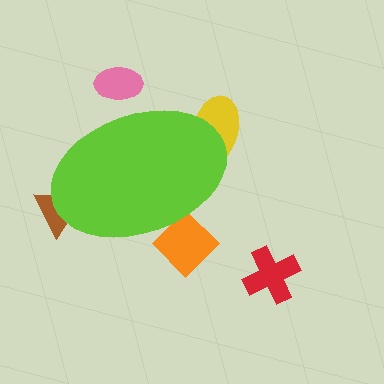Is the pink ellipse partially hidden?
Yes, the pink ellipse is partially hidden behind the lime ellipse.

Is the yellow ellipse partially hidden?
Yes, the yellow ellipse is partially hidden behind the lime ellipse.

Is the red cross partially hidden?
No, the red cross is fully visible.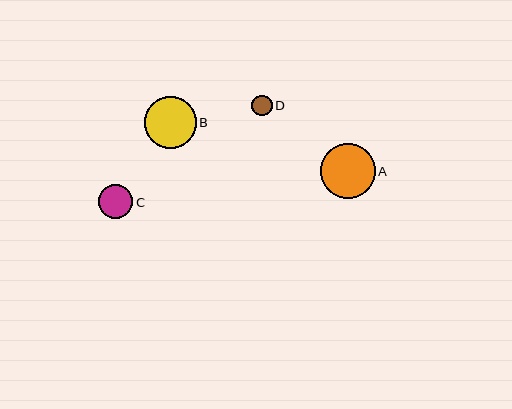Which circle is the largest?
Circle A is the largest with a size of approximately 55 pixels.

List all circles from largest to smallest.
From largest to smallest: A, B, C, D.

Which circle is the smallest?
Circle D is the smallest with a size of approximately 21 pixels.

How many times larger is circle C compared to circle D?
Circle C is approximately 1.7 times the size of circle D.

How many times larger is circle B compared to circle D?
Circle B is approximately 2.5 times the size of circle D.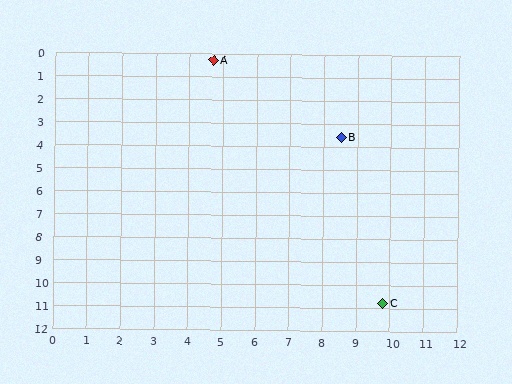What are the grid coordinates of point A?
Point A is at approximately (4.7, 0.3).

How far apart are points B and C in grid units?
Points B and C are about 7.3 grid units apart.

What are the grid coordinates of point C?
Point C is at approximately (9.8, 10.8).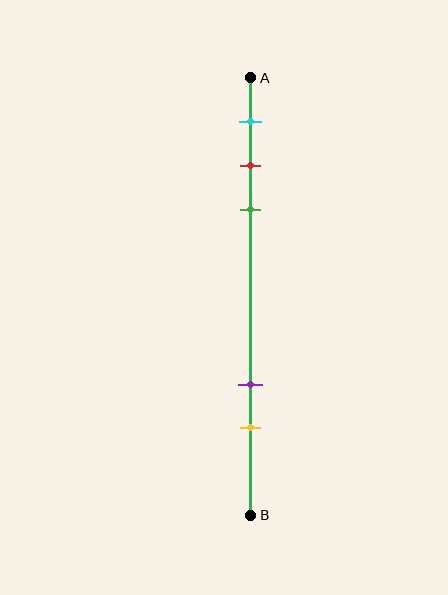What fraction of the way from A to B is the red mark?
The red mark is approximately 20% (0.2) of the way from A to B.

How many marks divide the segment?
There are 5 marks dividing the segment.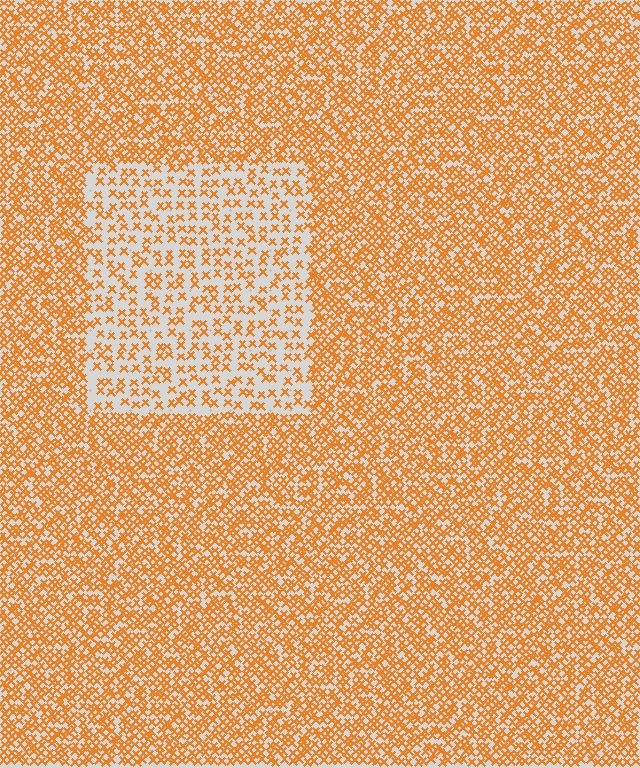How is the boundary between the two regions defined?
The boundary is defined by a change in element density (approximately 2.3x ratio). All elements are the same color, size, and shape.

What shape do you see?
I see a rectangle.